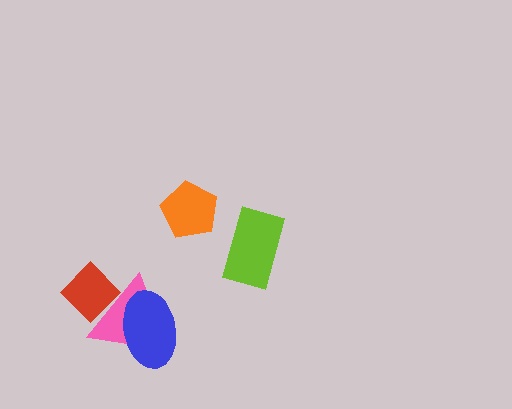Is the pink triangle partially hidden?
Yes, it is partially covered by another shape.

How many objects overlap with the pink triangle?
2 objects overlap with the pink triangle.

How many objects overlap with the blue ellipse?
1 object overlaps with the blue ellipse.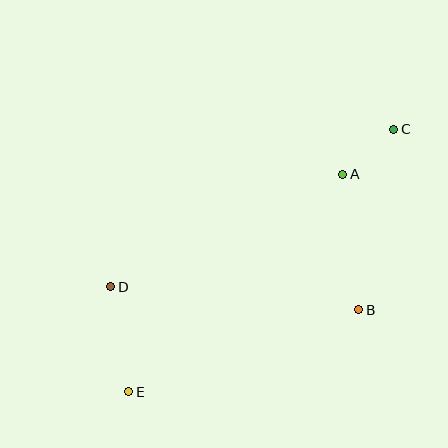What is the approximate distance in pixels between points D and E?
The distance between D and E is approximately 106 pixels.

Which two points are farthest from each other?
Points C and E are farthest from each other.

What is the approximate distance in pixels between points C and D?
The distance between C and D is approximately 324 pixels.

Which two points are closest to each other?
Points A and C are closest to each other.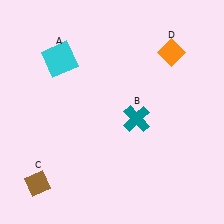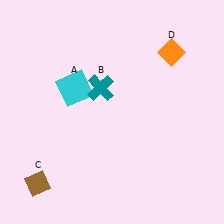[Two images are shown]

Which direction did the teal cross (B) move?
The teal cross (B) moved left.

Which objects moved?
The objects that moved are: the cyan square (A), the teal cross (B).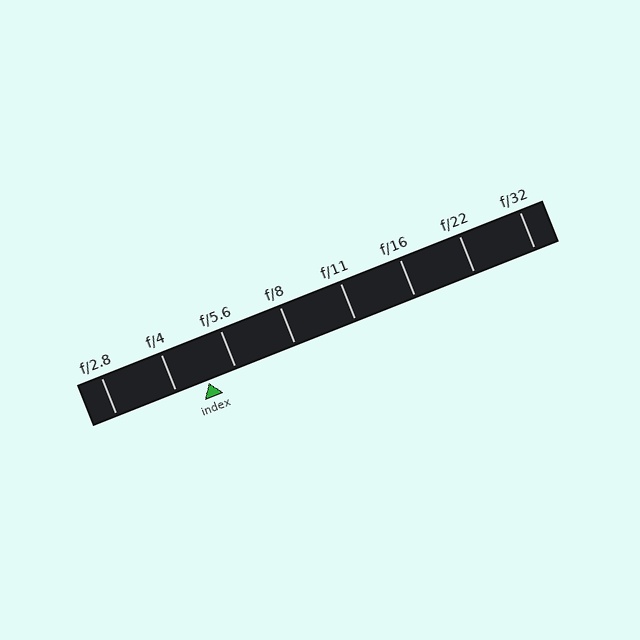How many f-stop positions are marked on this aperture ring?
There are 8 f-stop positions marked.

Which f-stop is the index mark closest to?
The index mark is closest to f/5.6.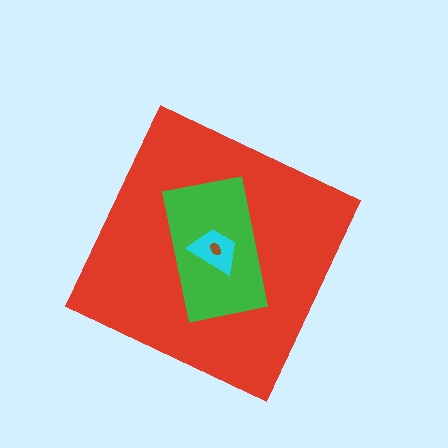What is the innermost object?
The brown ellipse.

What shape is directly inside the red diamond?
The green rectangle.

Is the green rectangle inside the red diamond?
Yes.